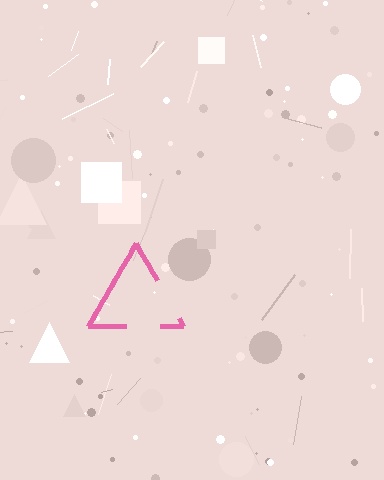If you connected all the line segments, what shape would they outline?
They would outline a triangle.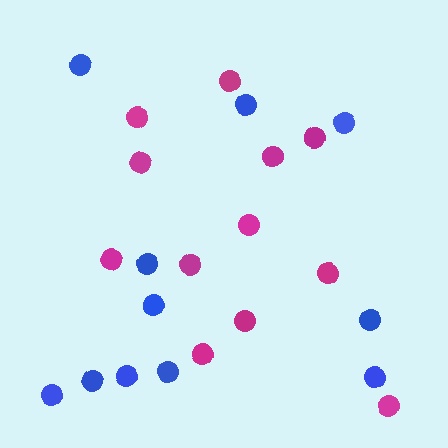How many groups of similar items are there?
There are 2 groups: one group of magenta circles (12) and one group of blue circles (11).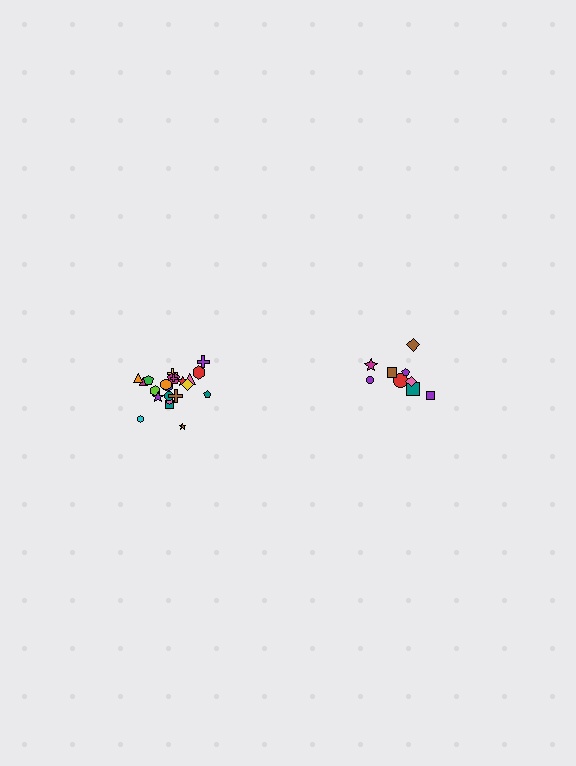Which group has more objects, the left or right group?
The left group.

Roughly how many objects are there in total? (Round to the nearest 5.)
Roughly 30 objects in total.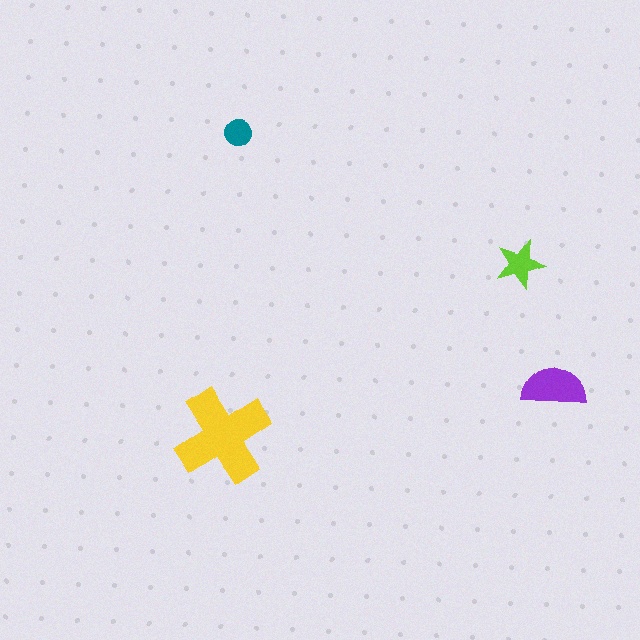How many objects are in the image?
There are 4 objects in the image.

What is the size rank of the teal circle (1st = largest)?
4th.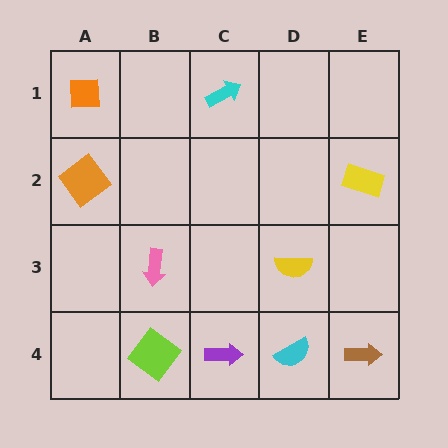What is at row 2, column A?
An orange diamond.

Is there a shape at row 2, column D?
No, that cell is empty.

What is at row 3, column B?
A pink arrow.